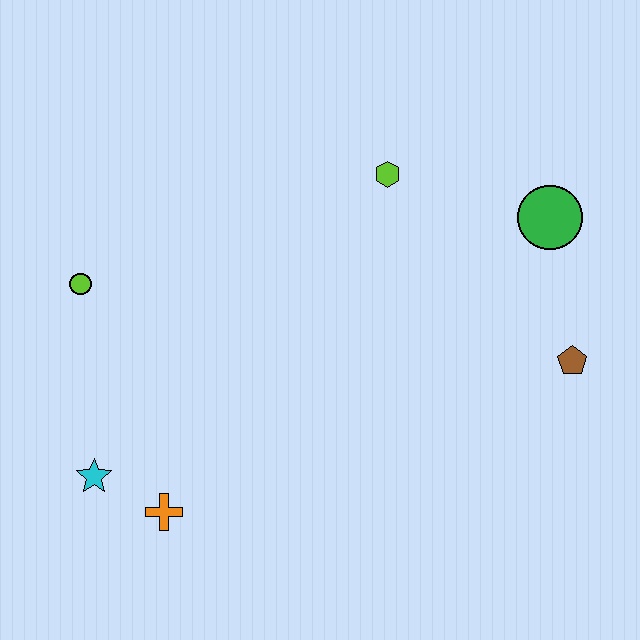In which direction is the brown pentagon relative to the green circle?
The brown pentagon is below the green circle.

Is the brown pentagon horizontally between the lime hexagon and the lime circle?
No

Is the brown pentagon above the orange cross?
Yes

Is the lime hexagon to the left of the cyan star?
No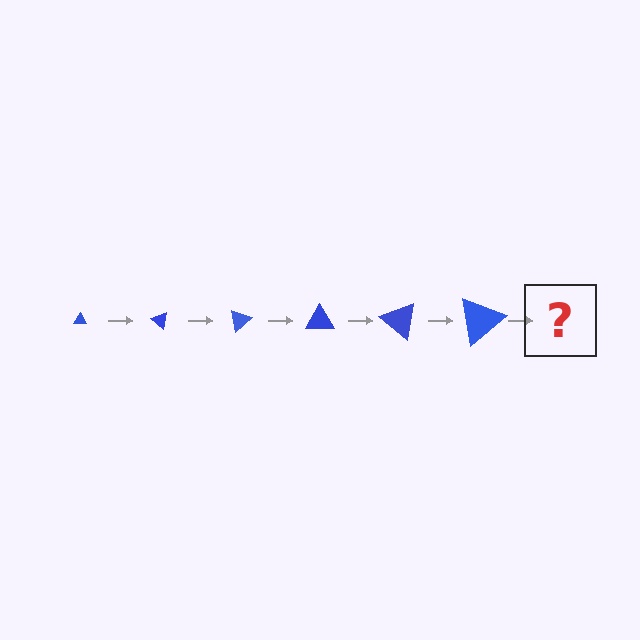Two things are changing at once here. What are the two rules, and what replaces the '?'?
The two rules are that the triangle grows larger each step and it rotates 40 degrees each step. The '?' should be a triangle, larger than the previous one and rotated 240 degrees from the start.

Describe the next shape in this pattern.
It should be a triangle, larger than the previous one and rotated 240 degrees from the start.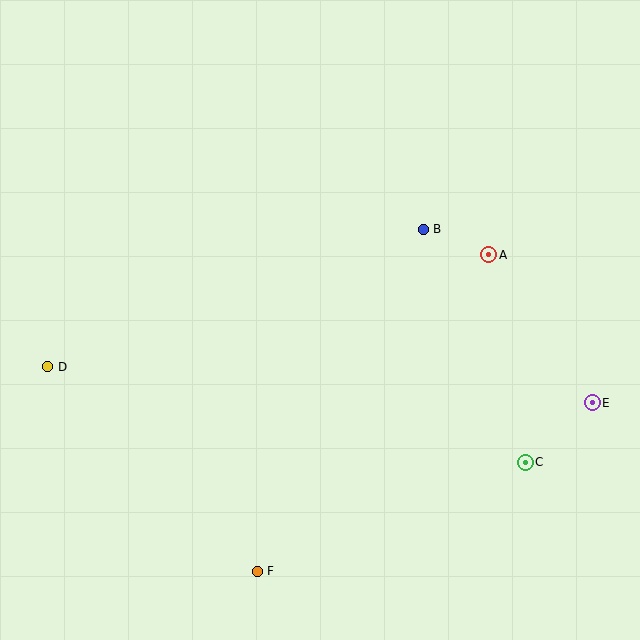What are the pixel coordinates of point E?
Point E is at (592, 403).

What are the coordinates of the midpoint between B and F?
The midpoint between B and F is at (340, 400).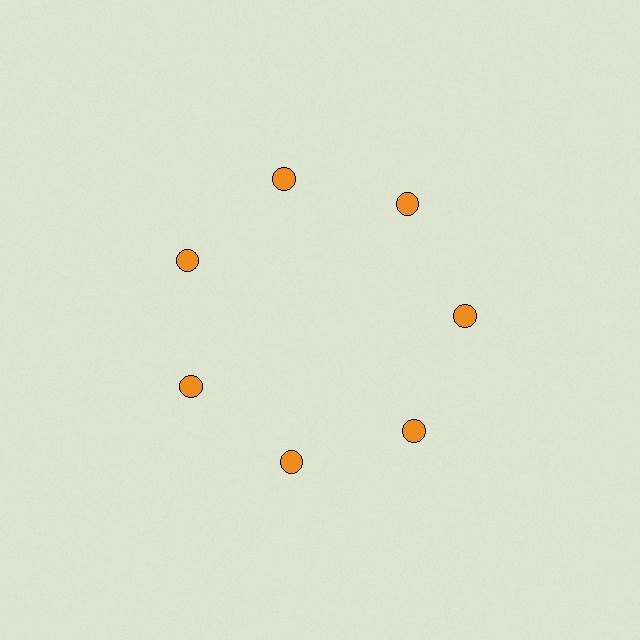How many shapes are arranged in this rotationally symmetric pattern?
There are 7 shapes, arranged in 7 groups of 1.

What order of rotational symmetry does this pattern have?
This pattern has 7-fold rotational symmetry.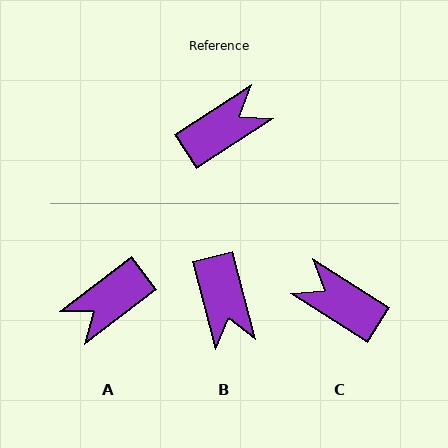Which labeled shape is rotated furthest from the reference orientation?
A, about 176 degrees away.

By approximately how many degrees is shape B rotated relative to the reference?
Approximately 109 degrees clockwise.